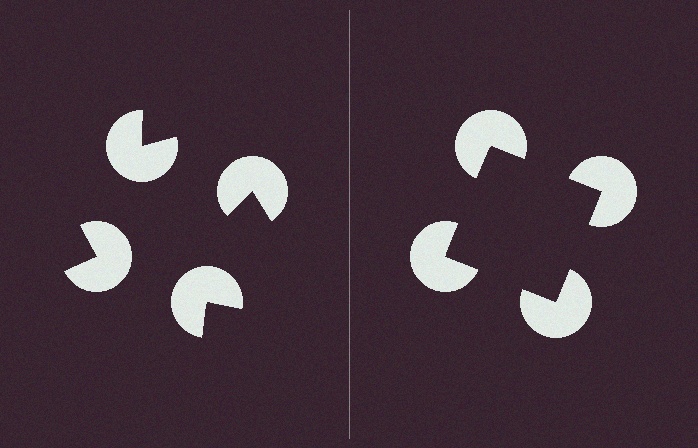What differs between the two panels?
The pac-man discs are positioned identically on both sides; only the wedge orientations differ. On the right they align to a square; on the left they are misaligned.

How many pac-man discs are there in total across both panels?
8 — 4 on each side.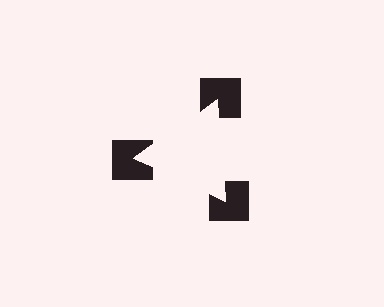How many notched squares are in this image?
There are 3 — one at each vertex of the illusory triangle.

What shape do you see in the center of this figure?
An illusory triangle — its edges are inferred from the aligned wedge cuts in the notched squares, not physically drawn.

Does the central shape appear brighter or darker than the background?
It typically appears slightly brighter than the background, even though no actual brightness change is drawn.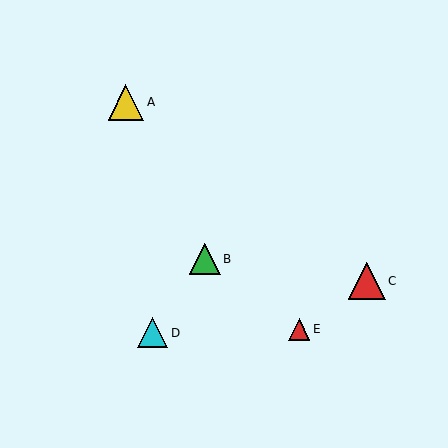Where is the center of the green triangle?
The center of the green triangle is at (205, 259).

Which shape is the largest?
The red triangle (labeled C) is the largest.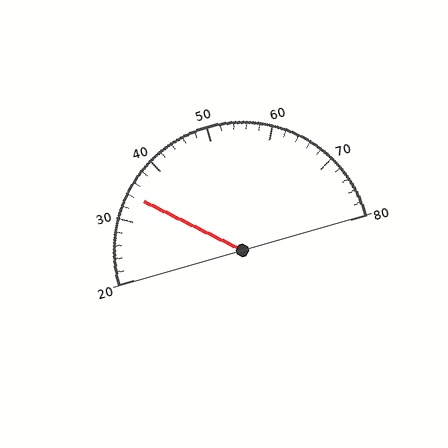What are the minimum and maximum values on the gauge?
The gauge ranges from 20 to 80.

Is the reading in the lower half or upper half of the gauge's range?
The reading is in the lower half of the range (20 to 80).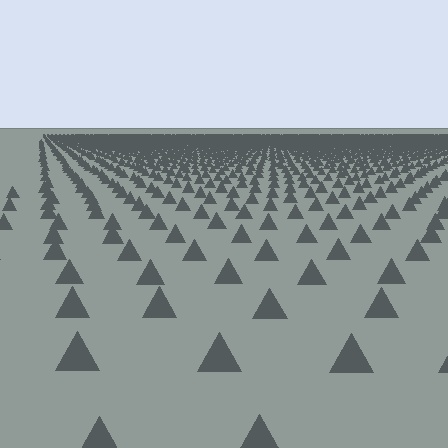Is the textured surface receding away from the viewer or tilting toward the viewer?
The surface is receding away from the viewer. Texture elements get smaller and denser toward the top.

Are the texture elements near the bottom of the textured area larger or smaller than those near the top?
Larger. Near the bottom, elements are closer to the viewer and appear at a bigger on-screen size.